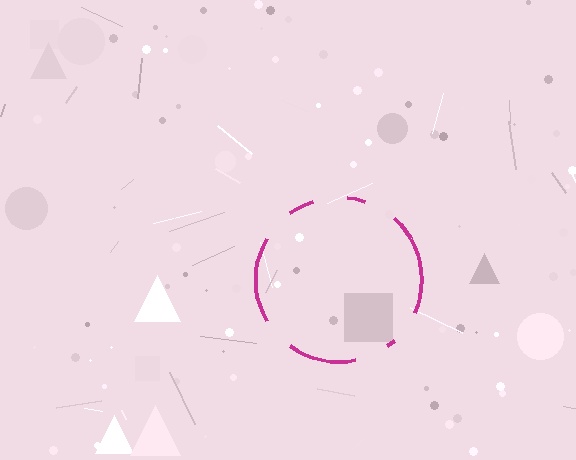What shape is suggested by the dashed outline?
The dashed outline suggests a circle.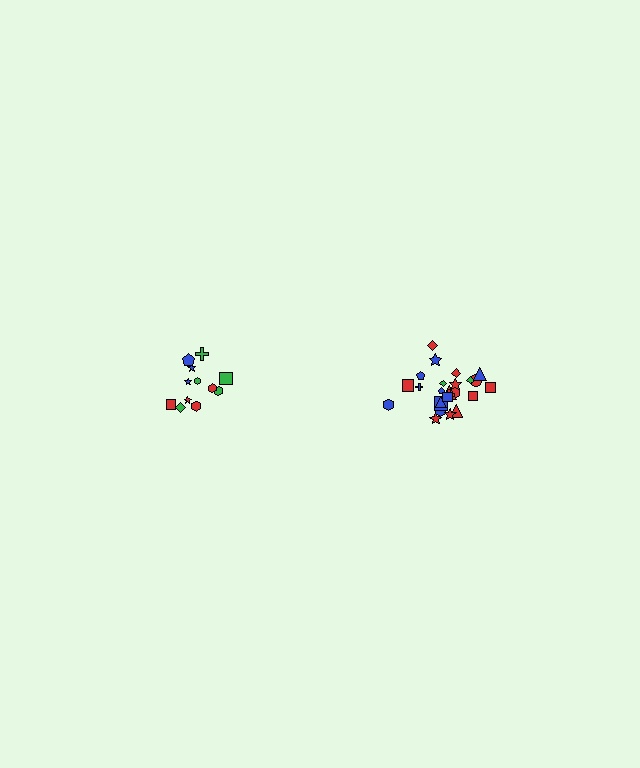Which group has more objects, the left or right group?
The right group.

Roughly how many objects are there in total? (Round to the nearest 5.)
Roughly 35 objects in total.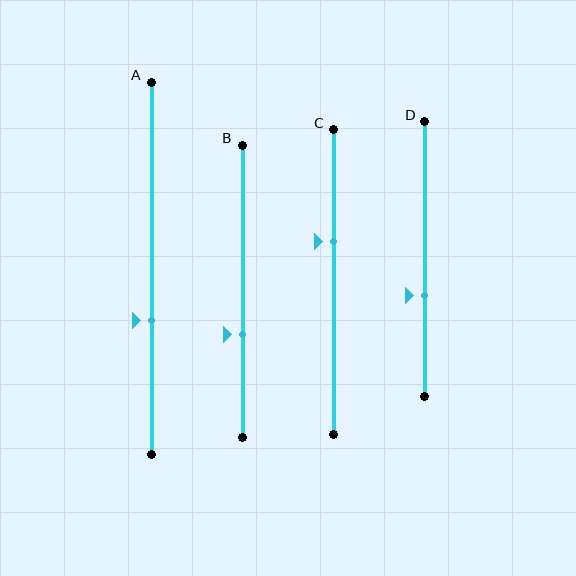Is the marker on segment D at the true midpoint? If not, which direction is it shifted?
No, the marker on segment D is shifted downward by about 13% of the segment length.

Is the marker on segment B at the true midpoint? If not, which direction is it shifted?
No, the marker on segment B is shifted downward by about 15% of the segment length.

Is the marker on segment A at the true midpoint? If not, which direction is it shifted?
No, the marker on segment A is shifted downward by about 14% of the segment length.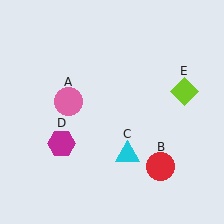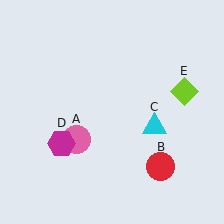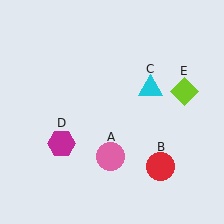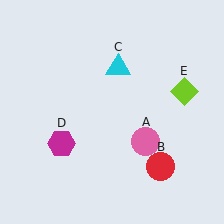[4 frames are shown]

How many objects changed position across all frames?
2 objects changed position: pink circle (object A), cyan triangle (object C).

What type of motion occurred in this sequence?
The pink circle (object A), cyan triangle (object C) rotated counterclockwise around the center of the scene.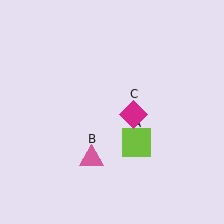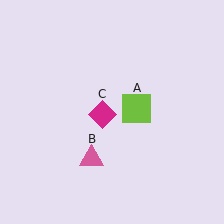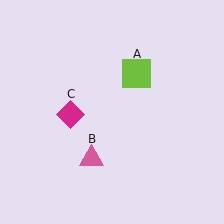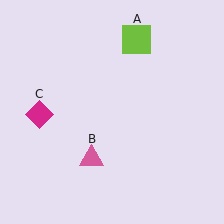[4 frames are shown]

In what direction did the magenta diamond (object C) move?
The magenta diamond (object C) moved left.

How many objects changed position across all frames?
2 objects changed position: lime square (object A), magenta diamond (object C).